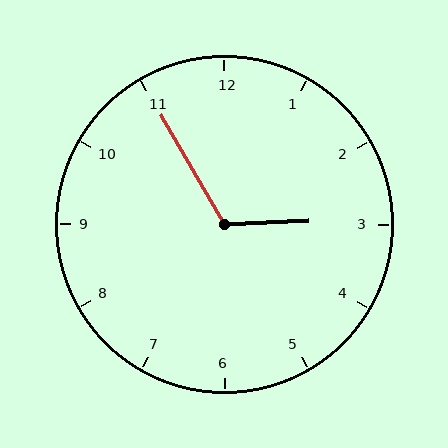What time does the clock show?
2:55.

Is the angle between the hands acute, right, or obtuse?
It is obtuse.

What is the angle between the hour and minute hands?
Approximately 118 degrees.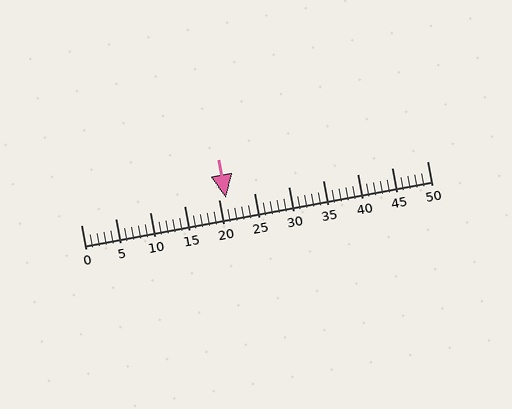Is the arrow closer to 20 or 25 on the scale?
The arrow is closer to 20.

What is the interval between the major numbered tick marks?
The major tick marks are spaced 5 units apart.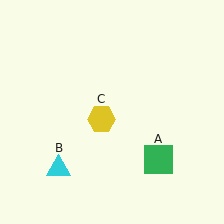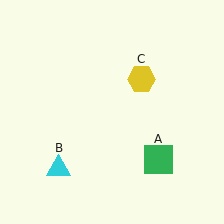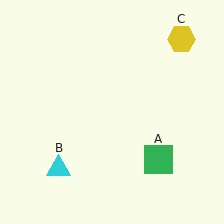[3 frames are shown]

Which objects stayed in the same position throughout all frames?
Green square (object A) and cyan triangle (object B) remained stationary.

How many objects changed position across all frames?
1 object changed position: yellow hexagon (object C).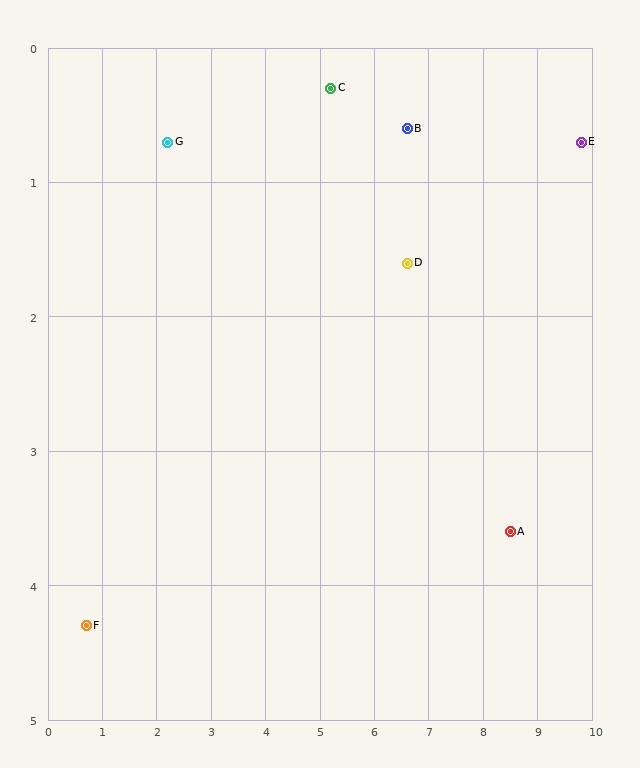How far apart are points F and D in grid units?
Points F and D are about 6.5 grid units apart.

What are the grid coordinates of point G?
Point G is at approximately (2.2, 0.7).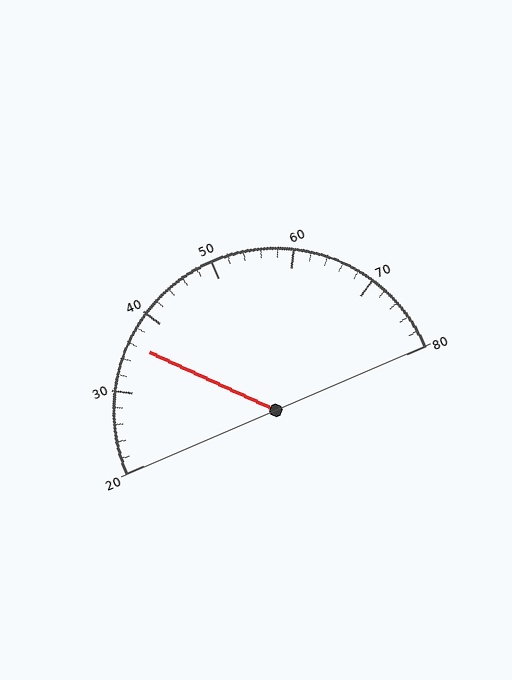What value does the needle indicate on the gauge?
The needle indicates approximately 36.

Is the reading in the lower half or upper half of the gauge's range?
The reading is in the lower half of the range (20 to 80).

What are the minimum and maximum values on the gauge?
The gauge ranges from 20 to 80.